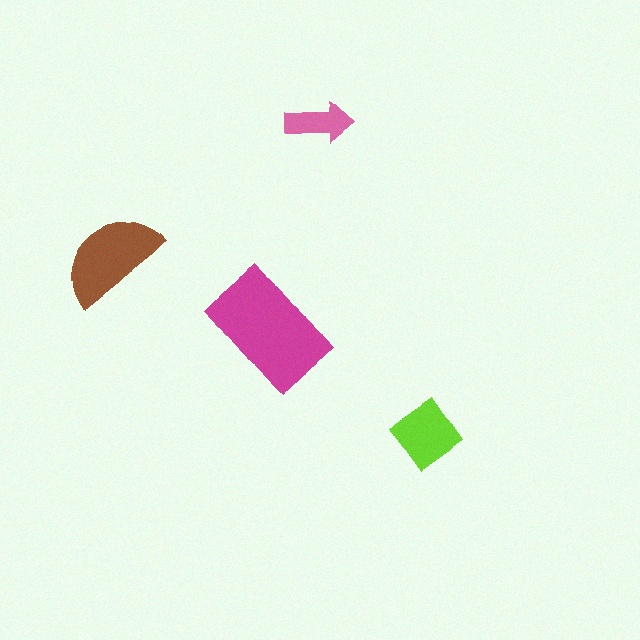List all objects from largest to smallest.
The magenta rectangle, the brown semicircle, the lime diamond, the pink arrow.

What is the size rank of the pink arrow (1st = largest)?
4th.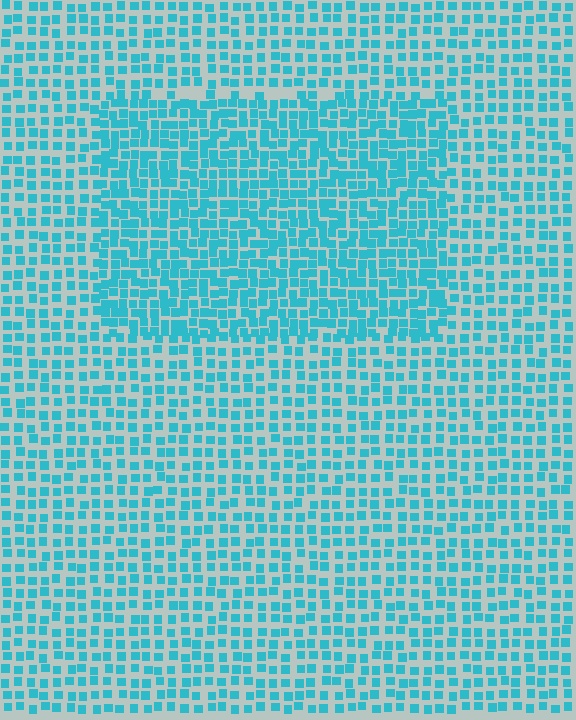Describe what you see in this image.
The image contains small cyan elements arranged at two different densities. A rectangle-shaped region is visible where the elements are more densely packed than the surrounding area.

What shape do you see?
I see a rectangle.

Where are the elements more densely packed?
The elements are more densely packed inside the rectangle boundary.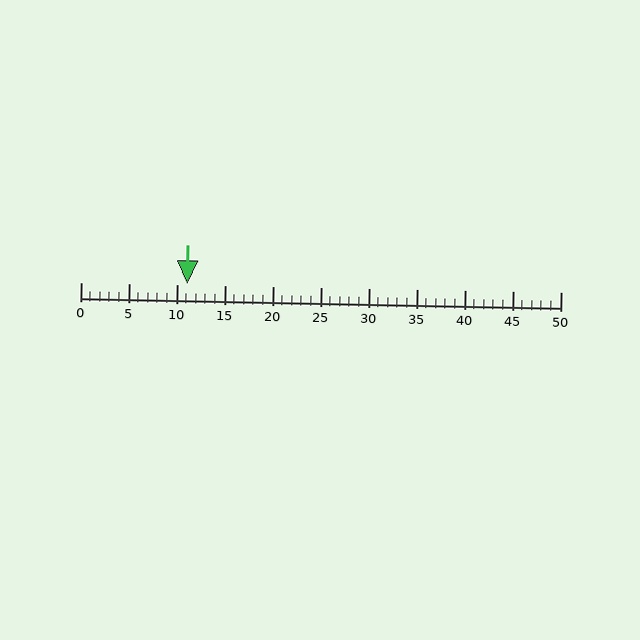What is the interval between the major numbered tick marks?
The major tick marks are spaced 5 units apart.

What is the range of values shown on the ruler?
The ruler shows values from 0 to 50.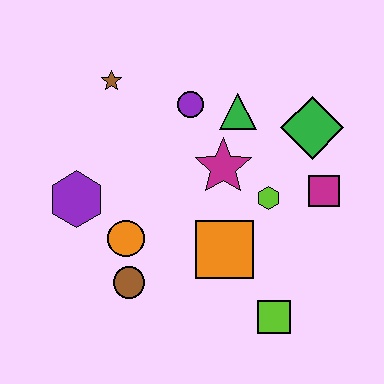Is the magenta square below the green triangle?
Yes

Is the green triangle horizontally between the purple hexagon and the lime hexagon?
Yes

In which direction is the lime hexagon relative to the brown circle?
The lime hexagon is to the right of the brown circle.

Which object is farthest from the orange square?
The brown star is farthest from the orange square.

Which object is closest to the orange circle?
The brown circle is closest to the orange circle.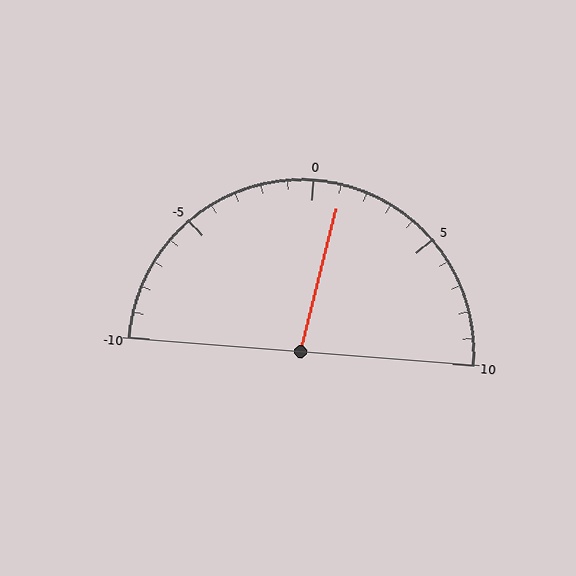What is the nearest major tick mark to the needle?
The nearest major tick mark is 0.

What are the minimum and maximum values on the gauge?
The gauge ranges from -10 to 10.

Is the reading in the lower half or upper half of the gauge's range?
The reading is in the upper half of the range (-10 to 10).